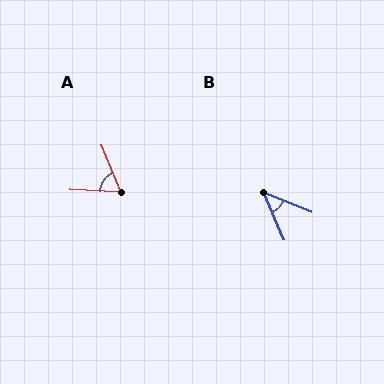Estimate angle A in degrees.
Approximately 65 degrees.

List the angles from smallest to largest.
B (44°), A (65°).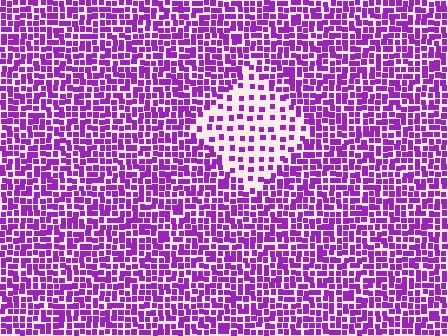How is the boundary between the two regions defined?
The boundary is defined by a change in element density (approximately 2.4x ratio). All elements are the same color, size, and shape.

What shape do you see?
I see a diamond.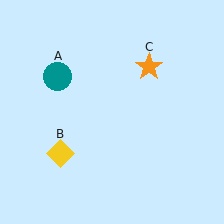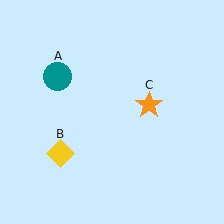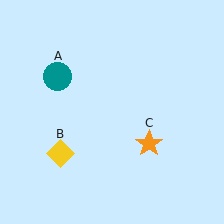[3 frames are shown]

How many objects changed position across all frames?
1 object changed position: orange star (object C).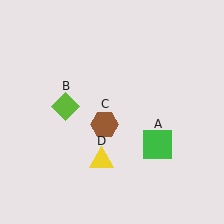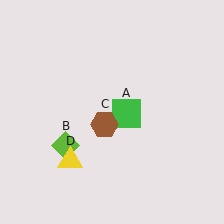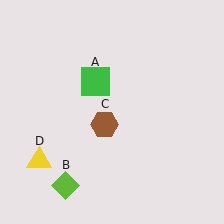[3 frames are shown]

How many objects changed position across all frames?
3 objects changed position: green square (object A), lime diamond (object B), yellow triangle (object D).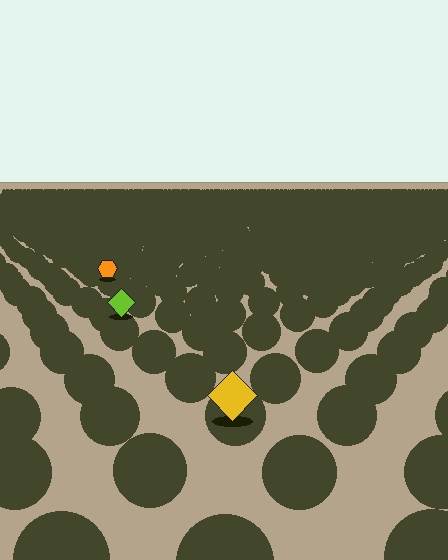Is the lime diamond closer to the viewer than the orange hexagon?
Yes. The lime diamond is closer — you can tell from the texture gradient: the ground texture is coarser near it.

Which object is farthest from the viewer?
The orange hexagon is farthest from the viewer. It appears smaller and the ground texture around it is denser.